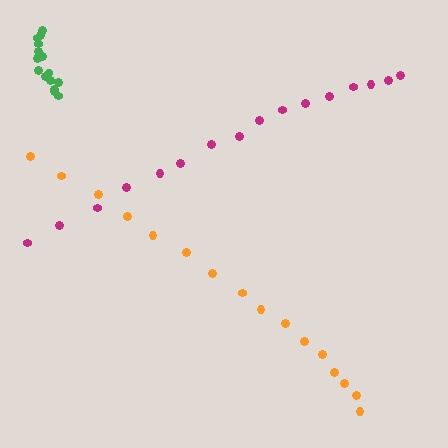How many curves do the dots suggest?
There are 3 distinct paths.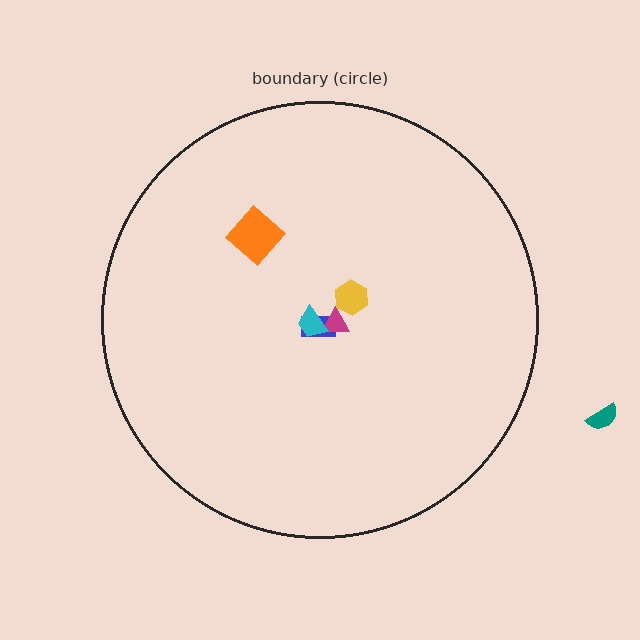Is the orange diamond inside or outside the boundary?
Inside.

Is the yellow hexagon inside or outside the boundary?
Inside.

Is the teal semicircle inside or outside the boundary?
Outside.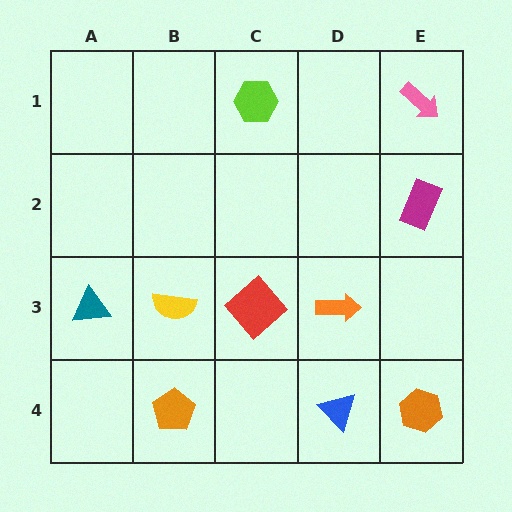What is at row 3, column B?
A yellow semicircle.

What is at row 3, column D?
An orange arrow.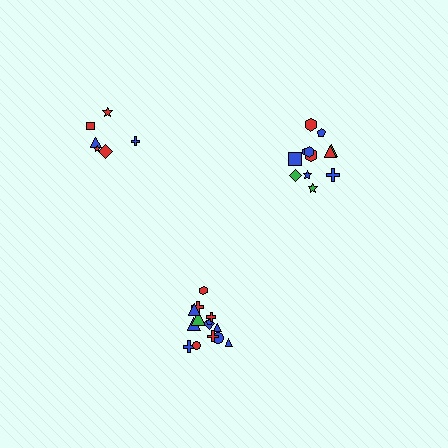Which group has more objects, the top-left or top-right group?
The top-right group.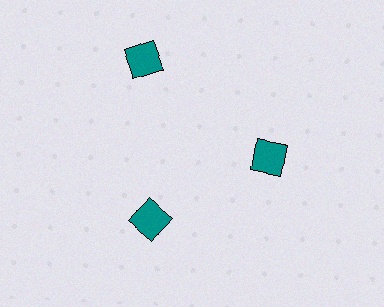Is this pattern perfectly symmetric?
No. The 3 teal diamonds are arranged in a ring, but one element near the 11 o'clock position is pushed outward from the center, breaking the 3-fold rotational symmetry.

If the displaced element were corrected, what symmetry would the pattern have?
It would have 3-fold rotational symmetry — the pattern would map onto itself every 120 degrees.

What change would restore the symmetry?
The symmetry would be restored by moving it inward, back onto the ring so that all 3 diamonds sit at equal angles and equal distance from the center.